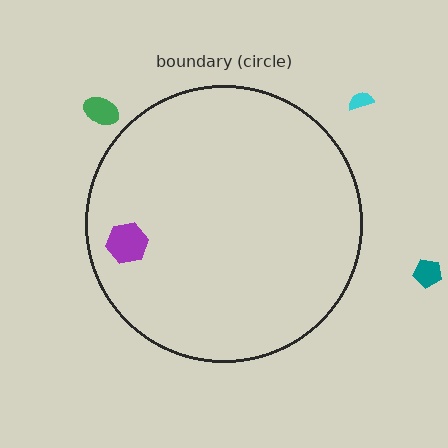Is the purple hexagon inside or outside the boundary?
Inside.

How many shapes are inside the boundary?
1 inside, 3 outside.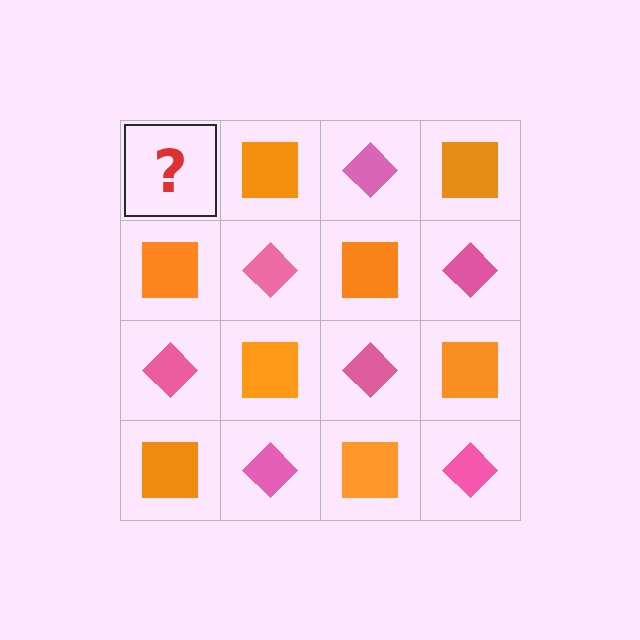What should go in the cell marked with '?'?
The missing cell should contain a pink diamond.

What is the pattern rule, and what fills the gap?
The rule is that it alternates pink diamond and orange square in a checkerboard pattern. The gap should be filled with a pink diamond.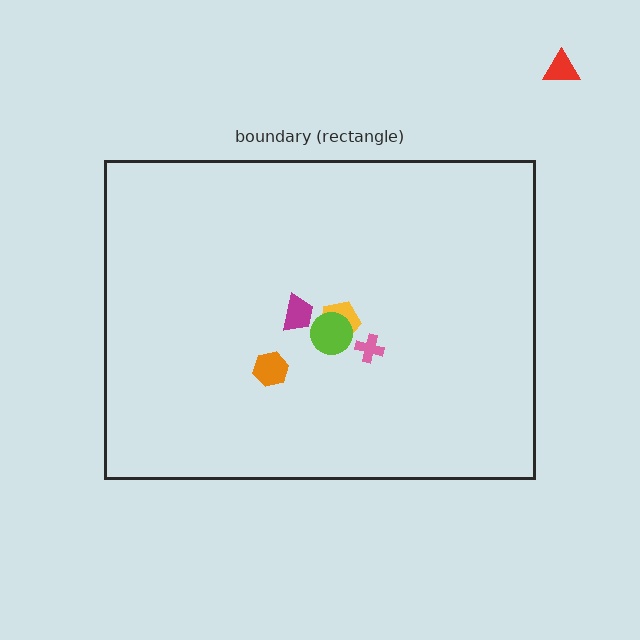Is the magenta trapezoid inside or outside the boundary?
Inside.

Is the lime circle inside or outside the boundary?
Inside.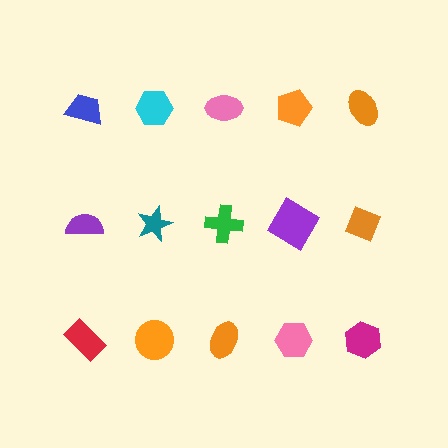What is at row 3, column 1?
A red rectangle.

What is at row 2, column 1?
A purple semicircle.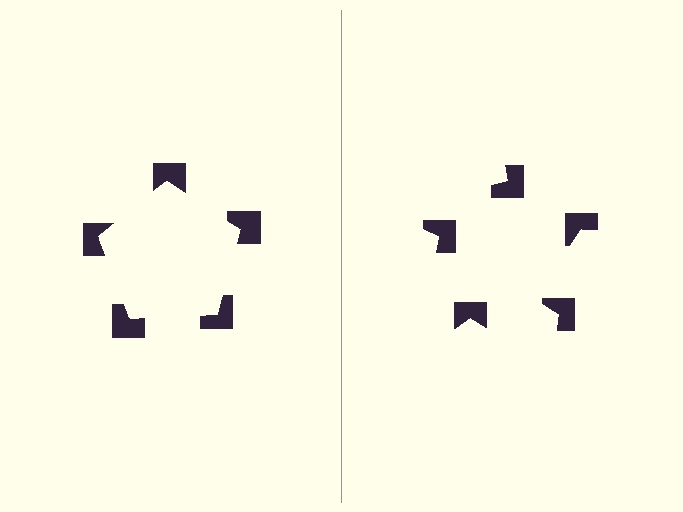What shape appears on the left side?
An illusory pentagon.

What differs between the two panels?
The notched squares are positioned identically on both sides; only the wedge orientations differ. On the left they align to a pentagon; on the right they are misaligned.